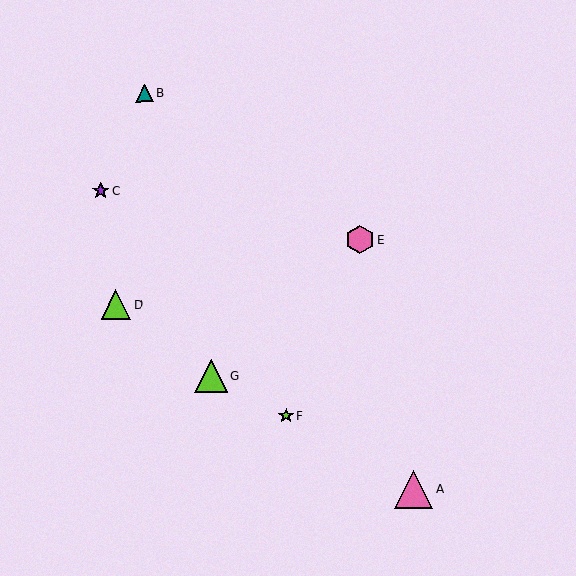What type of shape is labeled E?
Shape E is a pink hexagon.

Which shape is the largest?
The pink triangle (labeled A) is the largest.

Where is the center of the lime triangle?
The center of the lime triangle is at (211, 376).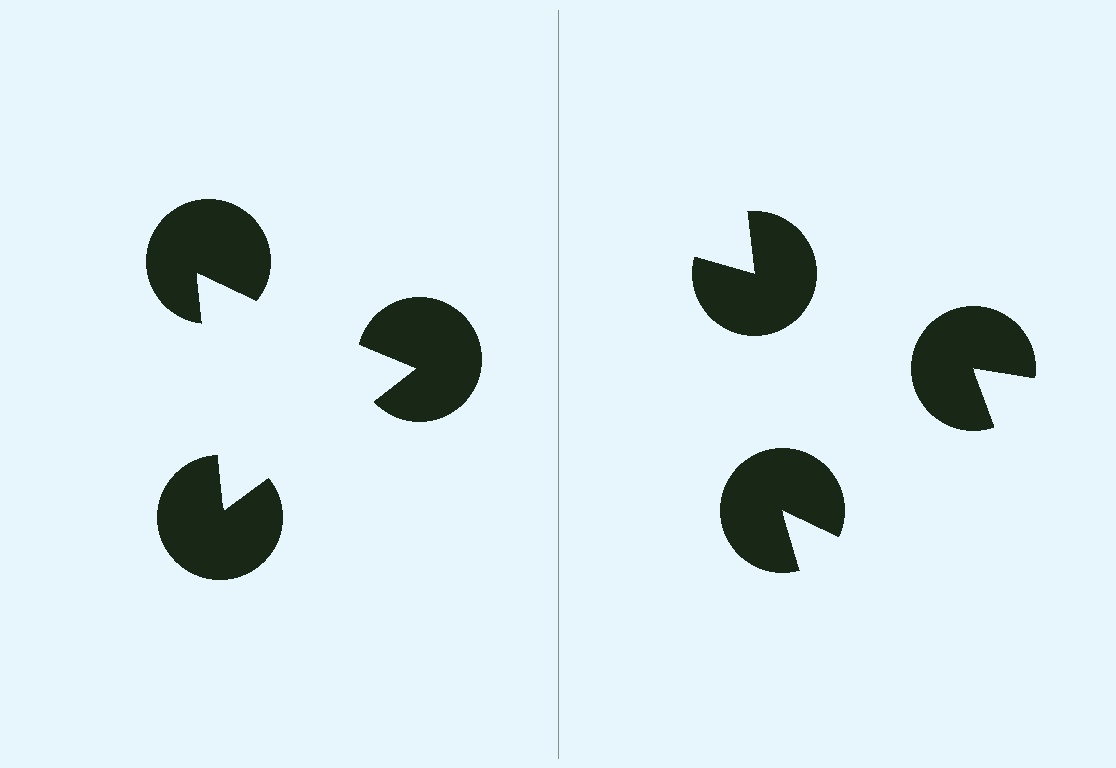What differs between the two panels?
The pac-man discs are positioned identically on both sides; only the wedge orientations differ. On the left they align to a triangle; on the right they are misaligned.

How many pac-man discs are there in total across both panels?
6 — 3 on each side.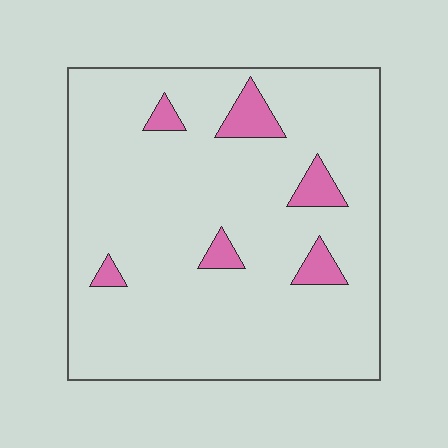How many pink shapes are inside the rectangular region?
6.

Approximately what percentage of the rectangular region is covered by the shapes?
Approximately 10%.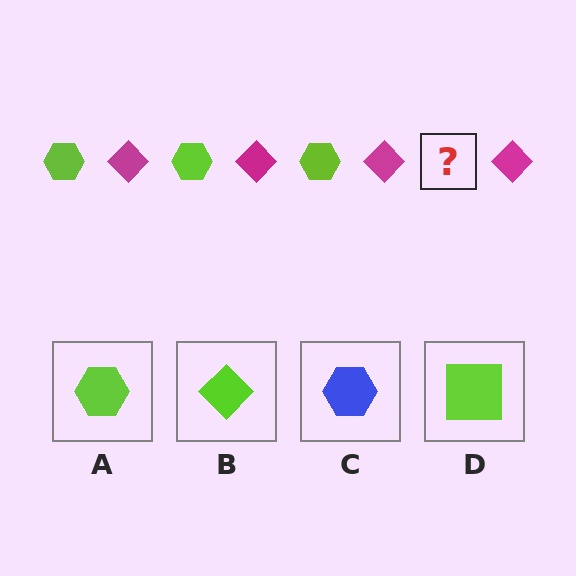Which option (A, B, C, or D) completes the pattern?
A.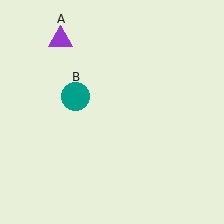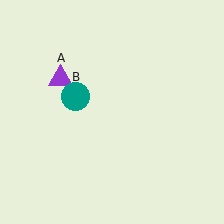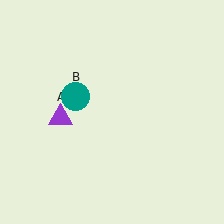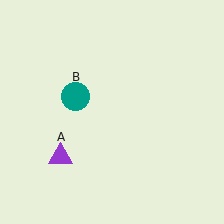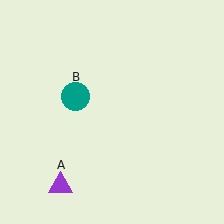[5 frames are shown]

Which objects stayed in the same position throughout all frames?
Teal circle (object B) remained stationary.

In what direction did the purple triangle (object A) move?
The purple triangle (object A) moved down.